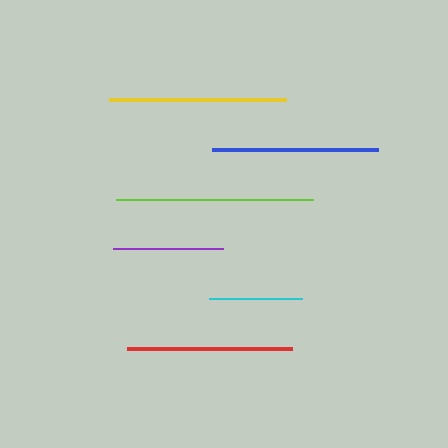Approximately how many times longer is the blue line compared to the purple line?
The blue line is approximately 1.5 times the length of the purple line.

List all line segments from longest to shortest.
From longest to shortest: lime, yellow, blue, red, purple, cyan.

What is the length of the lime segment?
The lime segment is approximately 197 pixels long.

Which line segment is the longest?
The lime line is the longest at approximately 197 pixels.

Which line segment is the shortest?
The cyan line is the shortest at approximately 93 pixels.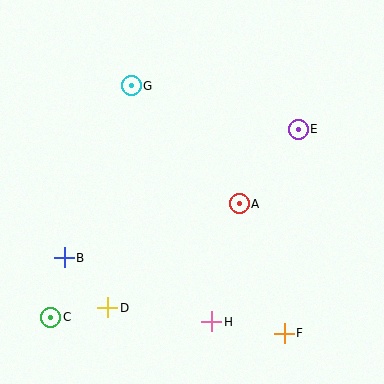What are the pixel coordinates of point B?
Point B is at (64, 258).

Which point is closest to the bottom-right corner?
Point F is closest to the bottom-right corner.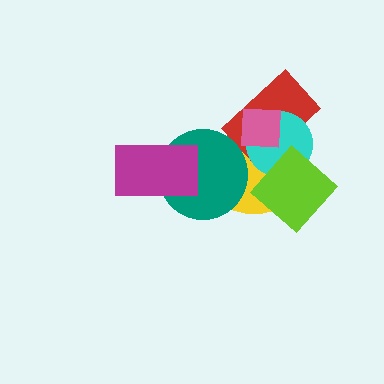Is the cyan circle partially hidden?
Yes, it is partially covered by another shape.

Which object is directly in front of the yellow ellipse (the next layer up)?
The red rectangle is directly in front of the yellow ellipse.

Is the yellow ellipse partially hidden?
Yes, it is partially covered by another shape.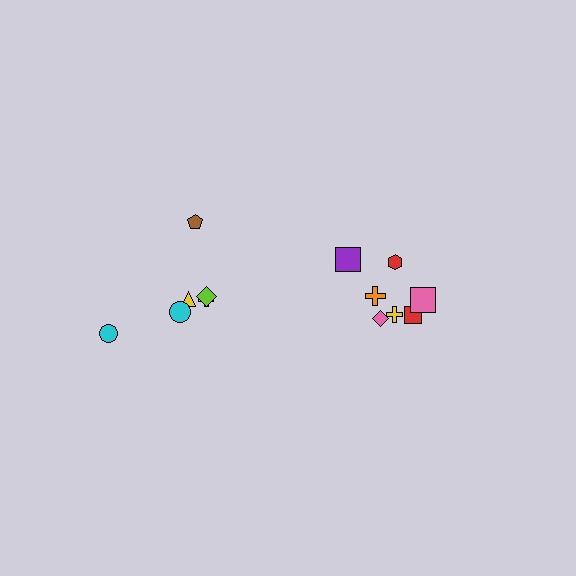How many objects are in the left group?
There are 6 objects.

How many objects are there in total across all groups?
There are 14 objects.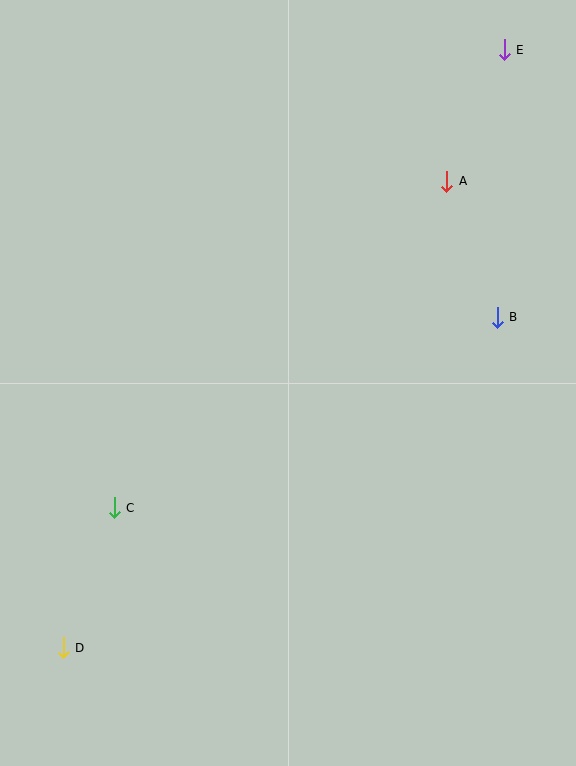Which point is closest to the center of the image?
Point C at (114, 508) is closest to the center.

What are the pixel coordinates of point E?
Point E is at (504, 50).